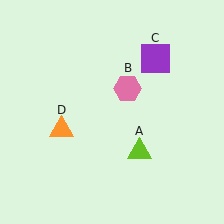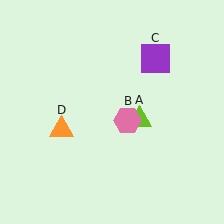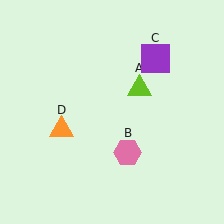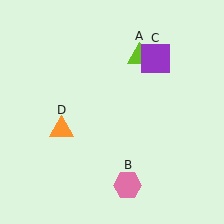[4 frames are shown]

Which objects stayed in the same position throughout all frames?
Purple square (object C) and orange triangle (object D) remained stationary.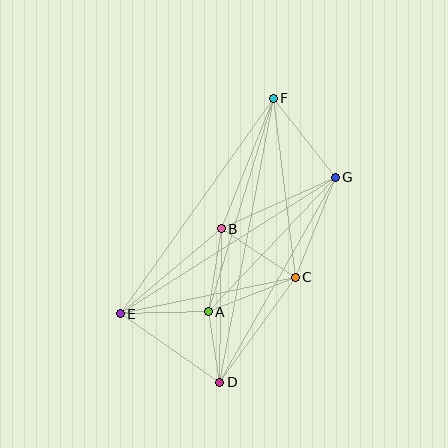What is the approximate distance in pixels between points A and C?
The distance between A and C is approximately 93 pixels.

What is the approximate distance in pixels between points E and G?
The distance between E and G is approximately 254 pixels.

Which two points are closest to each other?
Points A and D are closest to each other.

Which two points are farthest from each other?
Points D and F are farthest from each other.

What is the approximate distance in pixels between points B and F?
The distance between B and F is approximately 141 pixels.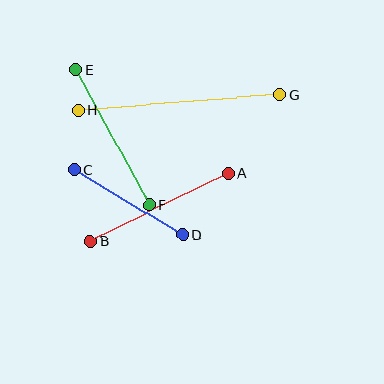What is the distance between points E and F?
The distance is approximately 154 pixels.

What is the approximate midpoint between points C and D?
The midpoint is at approximately (129, 202) pixels.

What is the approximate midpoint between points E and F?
The midpoint is at approximately (112, 138) pixels.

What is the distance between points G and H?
The distance is approximately 202 pixels.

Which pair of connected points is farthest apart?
Points G and H are farthest apart.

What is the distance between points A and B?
The distance is approximately 154 pixels.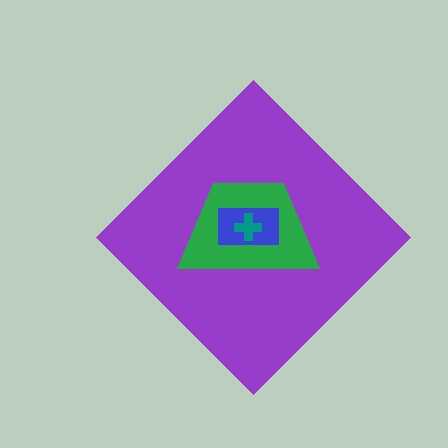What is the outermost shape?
The purple diamond.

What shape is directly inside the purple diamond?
The green trapezoid.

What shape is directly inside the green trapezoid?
The blue rectangle.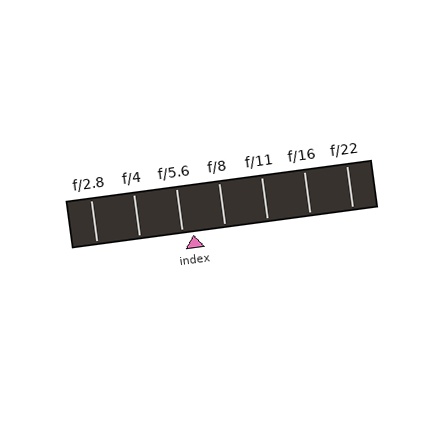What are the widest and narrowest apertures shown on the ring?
The widest aperture shown is f/2.8 and the narrowest is f/22.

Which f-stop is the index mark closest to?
The index mark is closest to f/5.6.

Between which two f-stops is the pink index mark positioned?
The index mark is between f/5.6 and f/8.